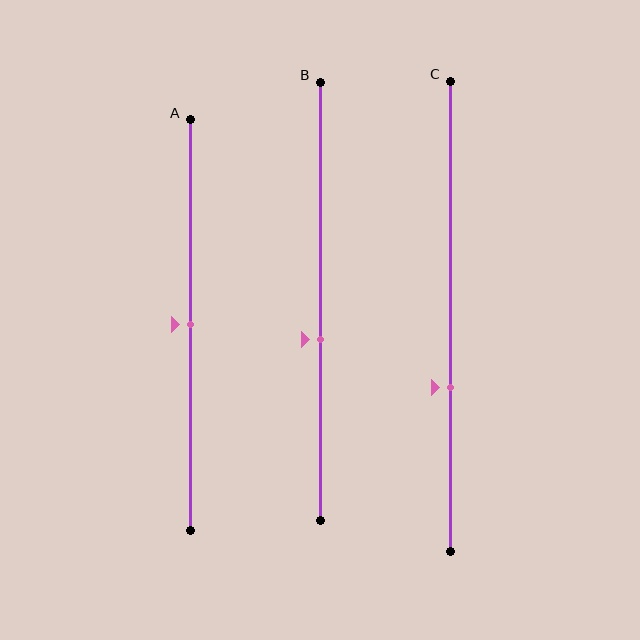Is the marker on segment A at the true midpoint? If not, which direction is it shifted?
Yes, the marker on segment A is at the true midpoint.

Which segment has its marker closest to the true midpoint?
Segment A has its marker closest to the true midpoint.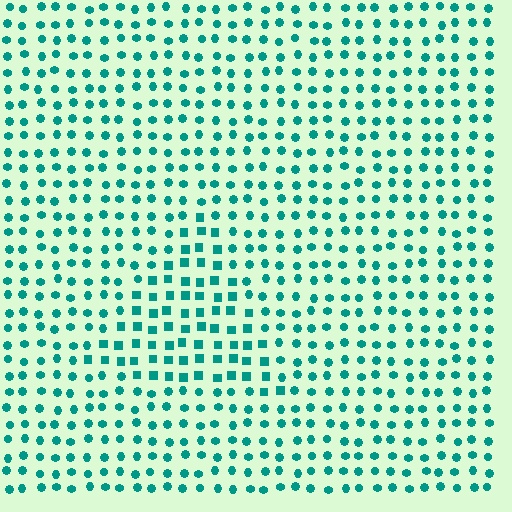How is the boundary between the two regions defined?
The boundary is defined by a change in element shape: squares inside vs. circles outside. All elements share the same color and spacing.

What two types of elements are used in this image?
The image uses squares inside the triangle region and circles outside it.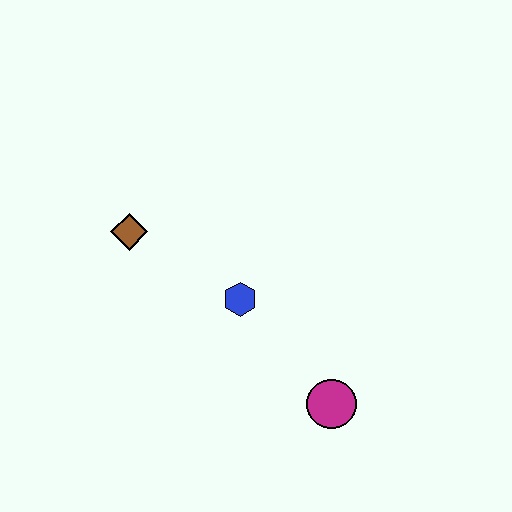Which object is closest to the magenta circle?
The blue hexagon is closest to the magenta circle.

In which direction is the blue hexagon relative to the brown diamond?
The blue hexagon is to the right of the brown diamond.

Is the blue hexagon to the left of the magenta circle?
Yes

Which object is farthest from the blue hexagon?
The magenta circle is farthest from the blue hexagon.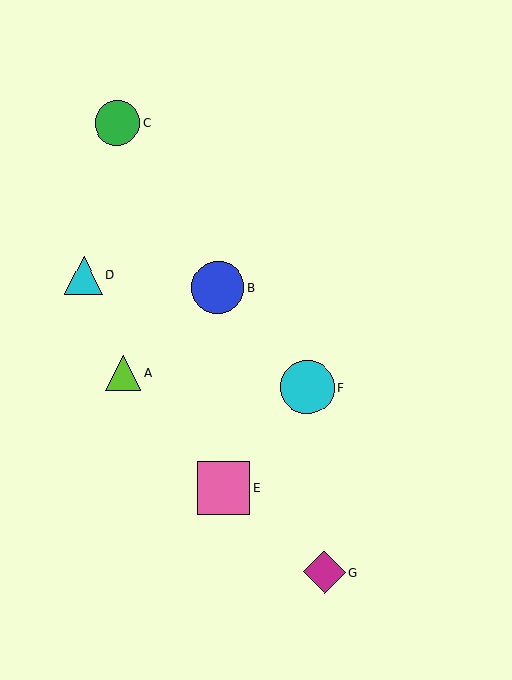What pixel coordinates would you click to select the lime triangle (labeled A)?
Click at (123, 373) to select the lime triangle A.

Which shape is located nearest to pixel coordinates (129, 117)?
The green circle (labeled C) at (117, 123) is nearest to that location.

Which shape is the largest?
The cyan circle (labeled F) is the largest.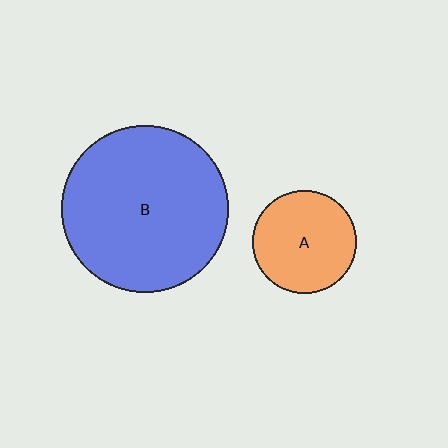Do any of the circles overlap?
No, none of the circles overlap.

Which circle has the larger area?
Circle B (blue).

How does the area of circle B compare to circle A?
Approximately 2.6 times.